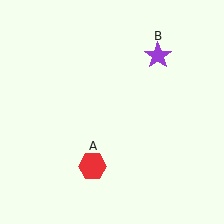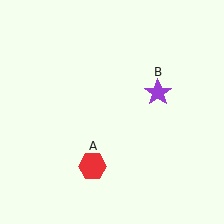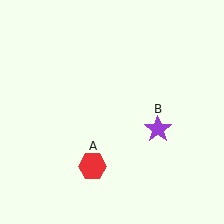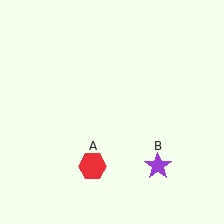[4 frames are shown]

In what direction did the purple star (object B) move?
The purple star (object B) moved down.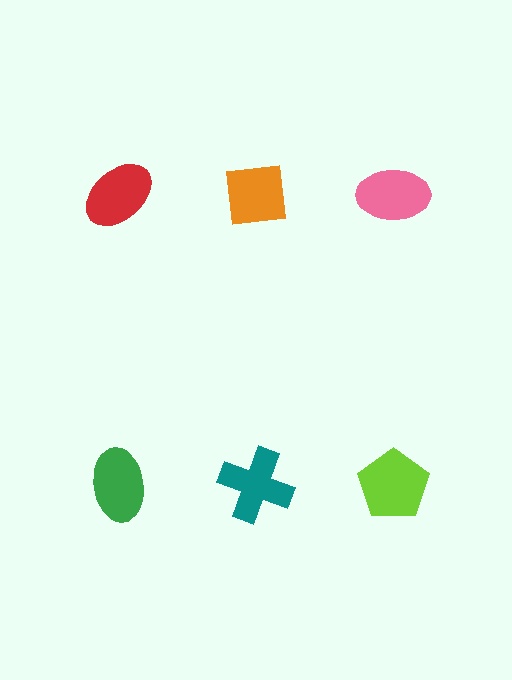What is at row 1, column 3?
A pink ellipse.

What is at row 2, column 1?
A green ellipse.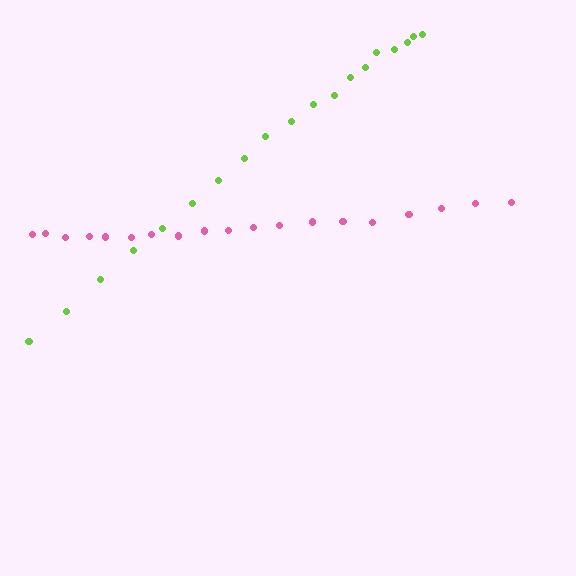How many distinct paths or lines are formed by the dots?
There are 2 distinct paths.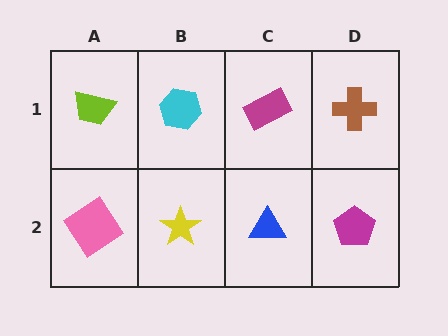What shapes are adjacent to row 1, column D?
A magenta pentagon (row 2, column D), a magenta rectangle (row 1, column C).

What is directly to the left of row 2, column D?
A blue triangle.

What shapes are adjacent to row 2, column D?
A brown cross (row 1, column D), a blue triangle (row 2, column C).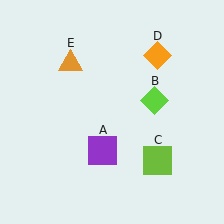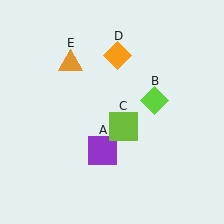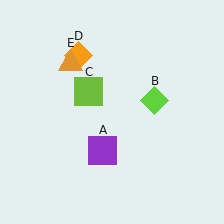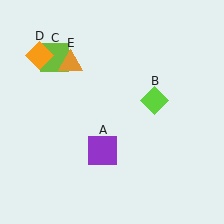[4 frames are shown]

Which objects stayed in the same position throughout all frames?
Purple square (object A) and lime diamond (object B) and orange triangle (object E) remained stationary.